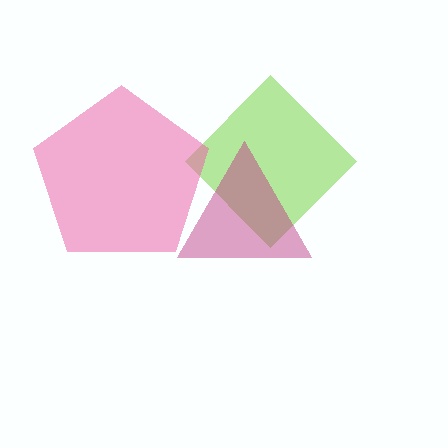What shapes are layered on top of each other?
The layered shapes are: a lime diamond, a pink pentagon, a magenta triangle.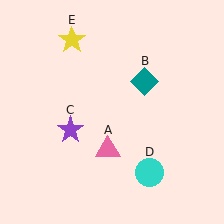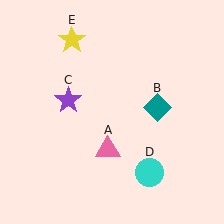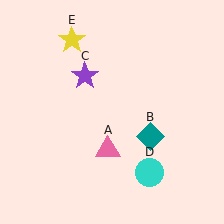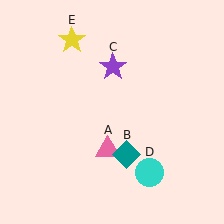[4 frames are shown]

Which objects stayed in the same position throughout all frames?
Pink triangle (object A) and cyan circle (object D) and yellow star (object E) remained stationary.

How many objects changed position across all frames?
2 objects changed position: teal diamond (object B), purple star (object C).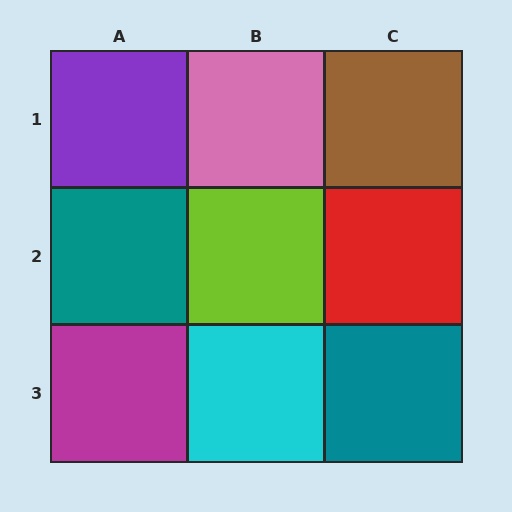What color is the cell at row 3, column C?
Teal.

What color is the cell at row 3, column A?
Magenta.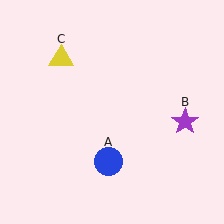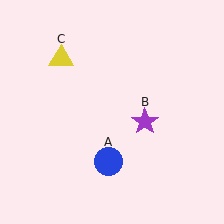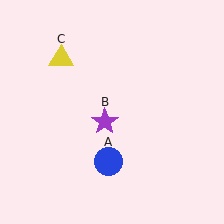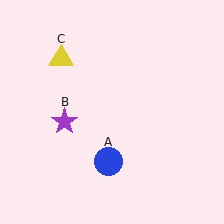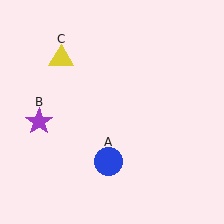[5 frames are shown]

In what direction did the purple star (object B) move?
The purple star (object B) moved left.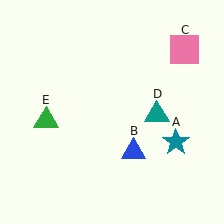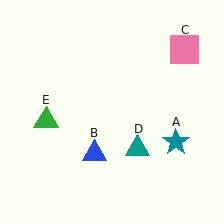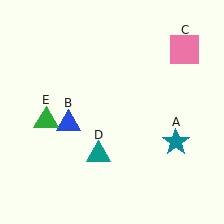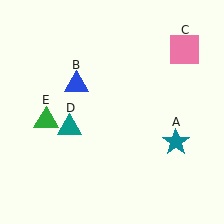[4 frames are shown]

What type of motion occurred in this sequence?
The blue triangle (object B), teal triangle (object D) rotated clockwise around the center of the scene.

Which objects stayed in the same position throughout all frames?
Teal star (object A) and pink square (object C) and green triangle (object E) remained stationary.